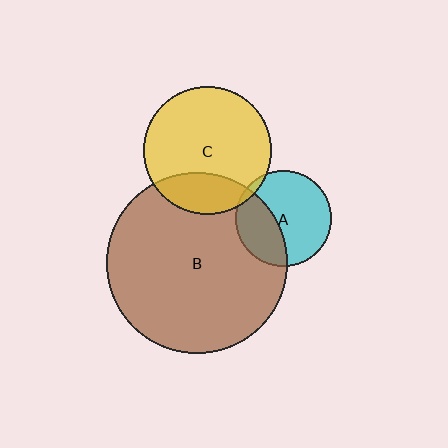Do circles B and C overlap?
Yes.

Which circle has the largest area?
Circle B (brown).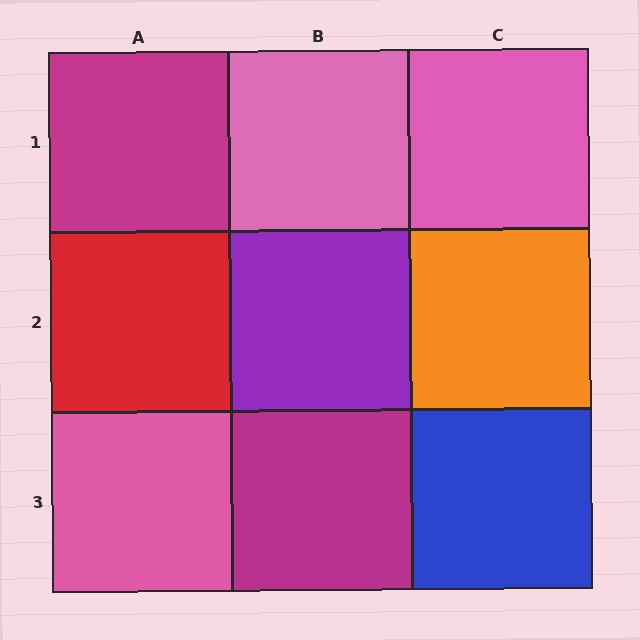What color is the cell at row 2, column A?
Red.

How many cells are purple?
1 cell is purple.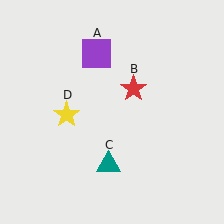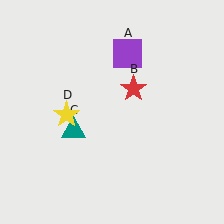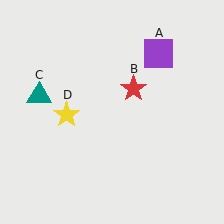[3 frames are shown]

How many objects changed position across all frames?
2 objects changed position: purple square (object A), teal triangle (object C).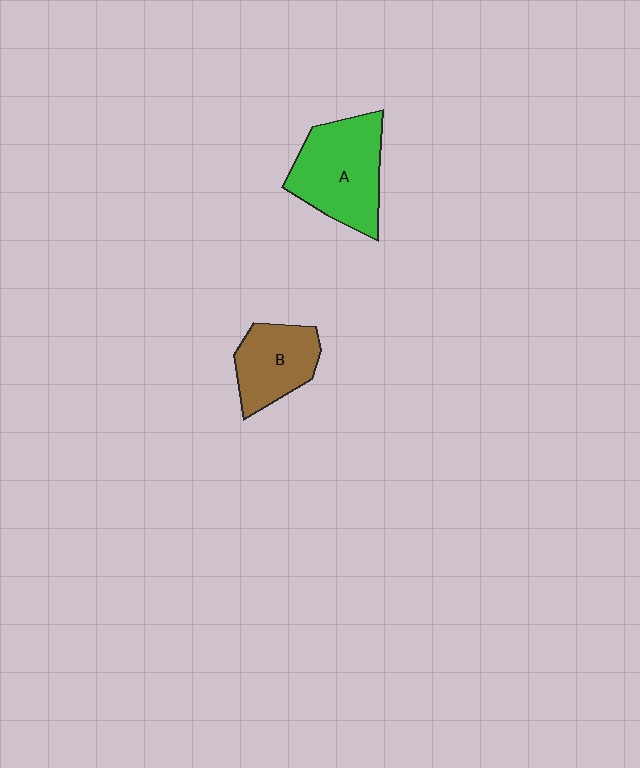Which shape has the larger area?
Shape A (green).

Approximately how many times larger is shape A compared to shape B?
Approximately 1.4 times.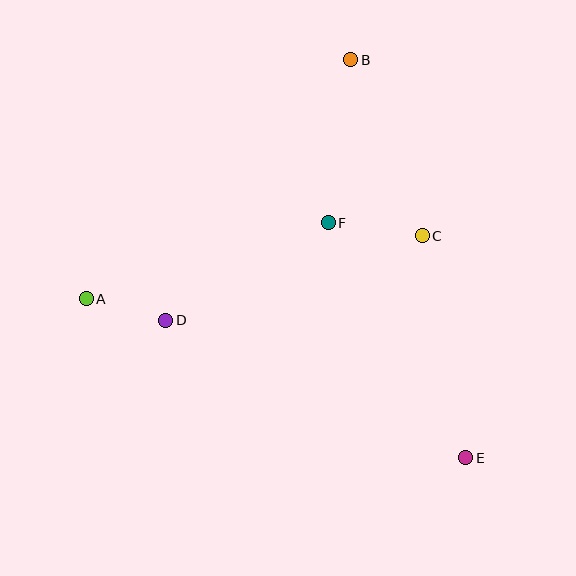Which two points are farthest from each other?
Points B and E are farthest from each other.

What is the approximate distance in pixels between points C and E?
The distance between C and E is approximately 226 pixels.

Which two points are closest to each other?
Points A and D are closest to each other.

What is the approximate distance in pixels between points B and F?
The distance between B and F is approximately 164 pixels.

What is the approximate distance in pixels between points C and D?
The distance between C and D is approximately 270 pixels.